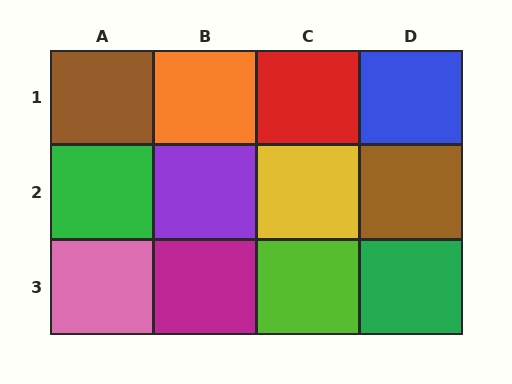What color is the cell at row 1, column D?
Blue.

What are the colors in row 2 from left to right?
Green, purple, yellow, brown.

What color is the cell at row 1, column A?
Brown.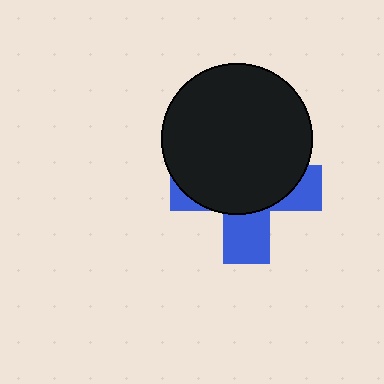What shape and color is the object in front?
The object in front is a black circle.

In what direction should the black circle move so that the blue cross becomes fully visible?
The black circle should move up. That is the shortest direction to clear the overlap and leave the blue cross fully visible.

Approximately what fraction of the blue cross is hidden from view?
Roughly 64% of the blue cross is hidden behind the black circle.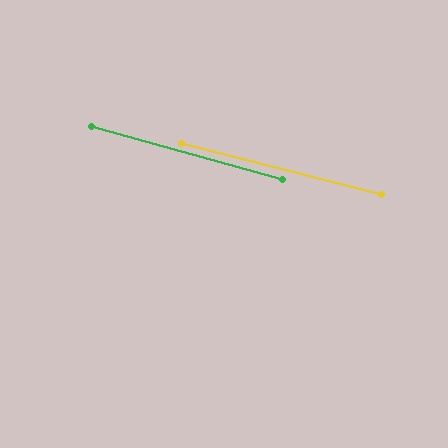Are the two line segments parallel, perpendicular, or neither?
Parallel — their directions differ by only 1.0°.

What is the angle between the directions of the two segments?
Approximately 1 degree.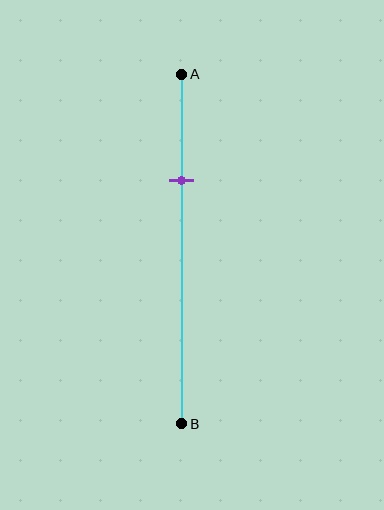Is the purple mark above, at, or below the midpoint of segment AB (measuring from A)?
The purple mark is above the midpoint of segment AB.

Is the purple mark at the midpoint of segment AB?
No, the mark is at about 30% from A, not at the 50% midpoint.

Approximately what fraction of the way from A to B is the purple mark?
The purple mark is approximately 30% of the way from A to B.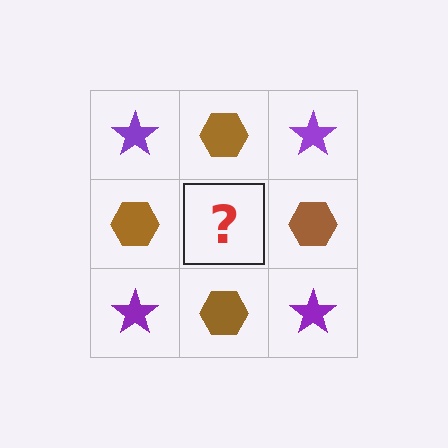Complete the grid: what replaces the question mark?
The question mark should be replaced with a purple star.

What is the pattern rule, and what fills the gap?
The rule is that it alternates purple star and brown hexagon in a checkerboard pattern. The gap should be filled with a purple star.